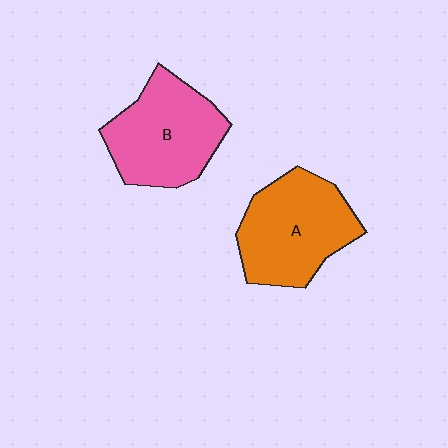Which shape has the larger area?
Shape A (orange).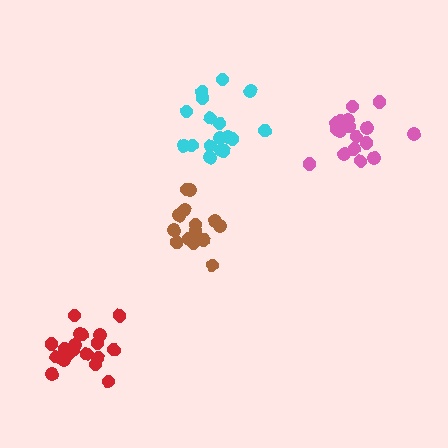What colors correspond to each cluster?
The clusters are colored: brown, pink, cyan, red.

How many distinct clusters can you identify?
There are 4 distinct clusters.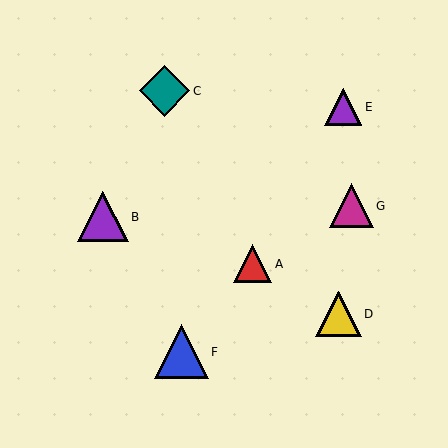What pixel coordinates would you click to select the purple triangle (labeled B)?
Click at (103, 217) to select the purple triangle B.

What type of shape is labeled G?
Shape G is a magenta triangle.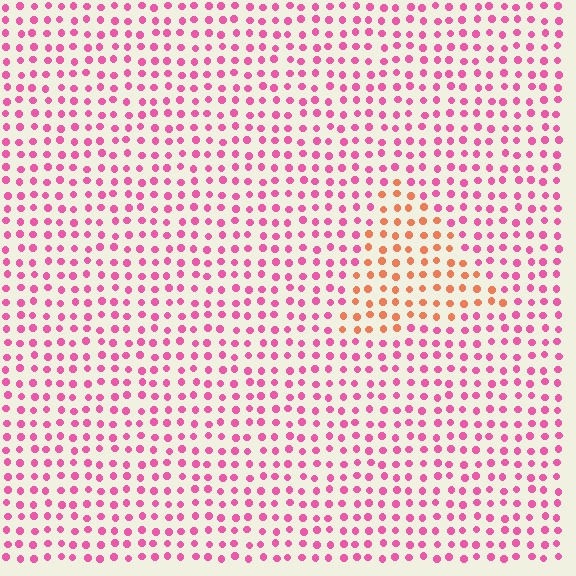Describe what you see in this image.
The image is filled with small pink elements in a uniform arrangement. A triangle-shaped region is visible where the elements are tinted to a slightly different hue, forming a subtle color boundary.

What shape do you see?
I see a triangle.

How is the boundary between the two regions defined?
The boundary is defined purely by a slight shift in hue (about 48 degrees). Spacing, size, and orientation are identical on both sides.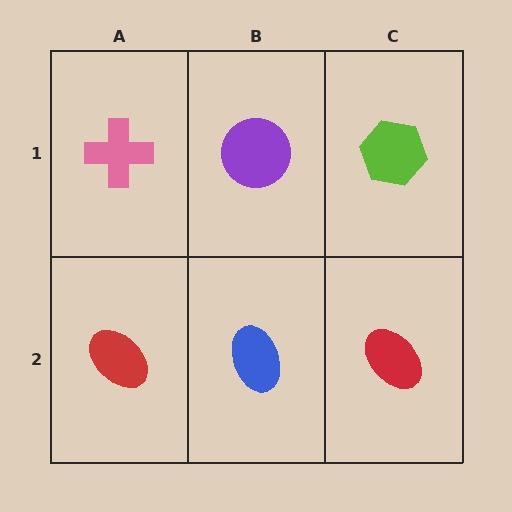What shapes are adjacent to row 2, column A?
A pink cross (row 1, column A), a blue ellipse (row 2, column B).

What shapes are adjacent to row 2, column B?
A purple circle (row 1, column B), a red ellipse (row 2, column A), a red ellipse (row 2, column C).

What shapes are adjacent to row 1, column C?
A red ellipse (row 2, column C), a purple circle (row 1, column B).